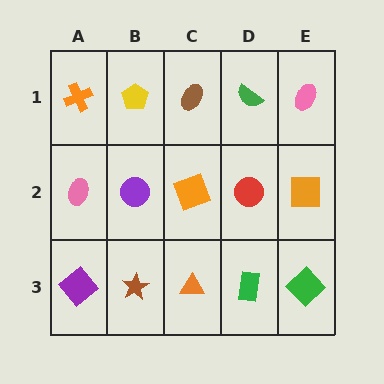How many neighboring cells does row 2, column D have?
4.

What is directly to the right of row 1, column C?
A green semicircle.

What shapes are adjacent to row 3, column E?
An orange square (row 2, column E), a green rectangle (row 3, column D).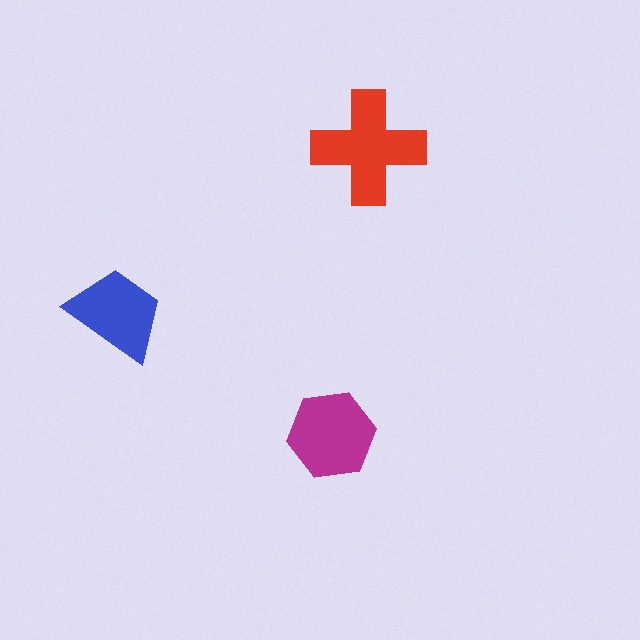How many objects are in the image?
There are 3 objects in the image.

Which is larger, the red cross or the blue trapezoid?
The red cross.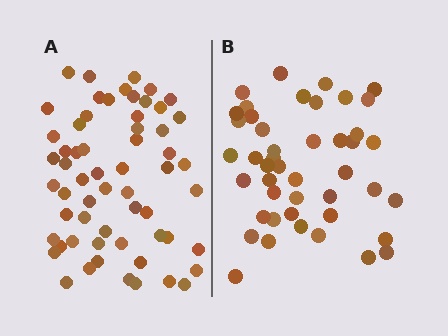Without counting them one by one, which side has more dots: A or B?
Region A (the left region) has more dots.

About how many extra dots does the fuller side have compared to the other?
Region A has approximately 15 more dots than region B.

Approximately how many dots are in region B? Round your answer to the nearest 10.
About 40 dots. (The exact count is 45, which rounds to 40.)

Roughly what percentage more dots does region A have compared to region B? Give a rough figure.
About 35% more.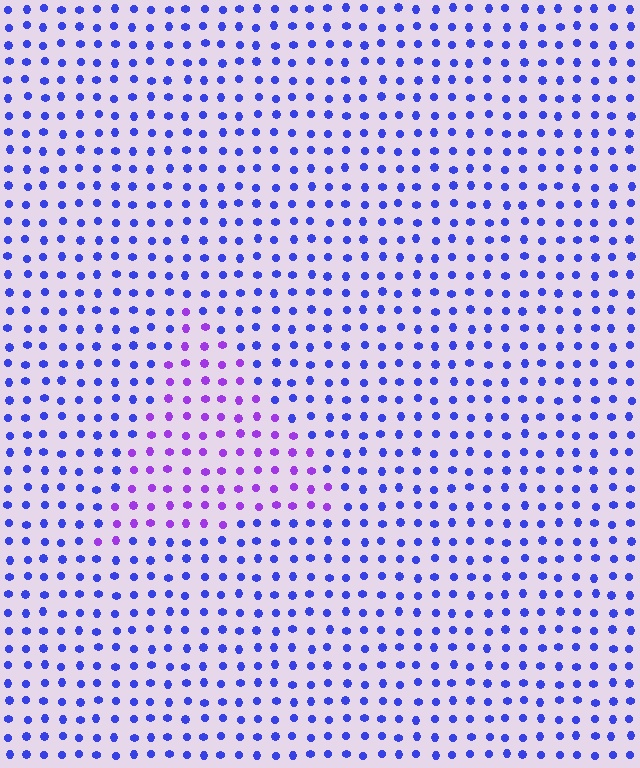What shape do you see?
I see a triangle.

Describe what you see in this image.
The image is filled with small blue elements in a uniform arrangement. A triangle-shaped region is visible where the elements are tinted to a slightly different hue, forming a subtle color boundary.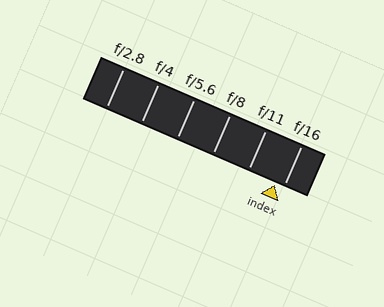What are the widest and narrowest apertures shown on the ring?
The widest aperture shown is f/2.8 and the narrowest is f/16.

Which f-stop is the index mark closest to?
The index mark is closest to f/16.